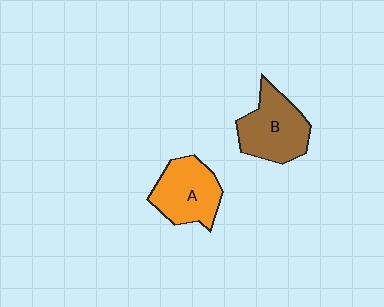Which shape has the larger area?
Shape B (brown).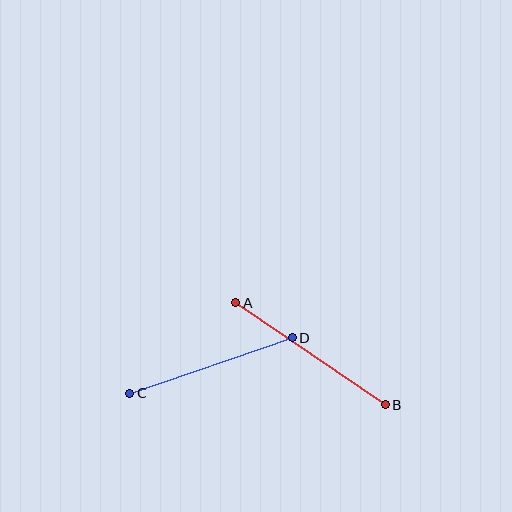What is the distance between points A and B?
The distance is approximately 181 pixels.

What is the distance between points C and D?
The distance is approximately 172 pixels.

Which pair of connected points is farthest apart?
Points A and B are farthest apart.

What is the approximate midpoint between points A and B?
The midpoint is at approximately (310, 354) pixels.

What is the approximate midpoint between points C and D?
The midpoint is at approximately (211, 366) pixels.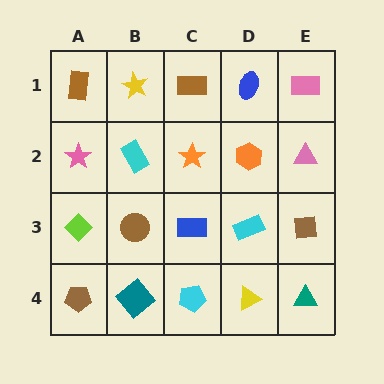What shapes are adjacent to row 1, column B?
A cyan rectangle (row 2, column B), a brown rectangle (row 1, column A), a brown rectangle (row 1, column C).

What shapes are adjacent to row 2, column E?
A pink rectangle (row 1, column E), a brown square (row 3, column E), an orange hexagon (row 2, column D).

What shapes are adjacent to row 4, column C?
A blue rectangle (row 3, column C), a teal diamond (row 4, column B), a yellow triangle (row 4, column D).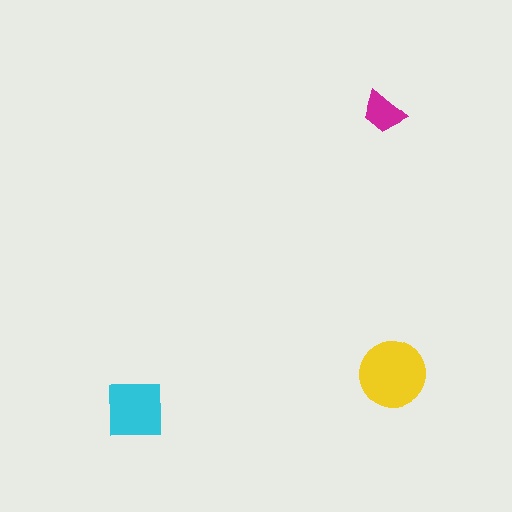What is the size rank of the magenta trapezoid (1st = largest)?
3rd.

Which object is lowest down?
The cyan square is bottommost.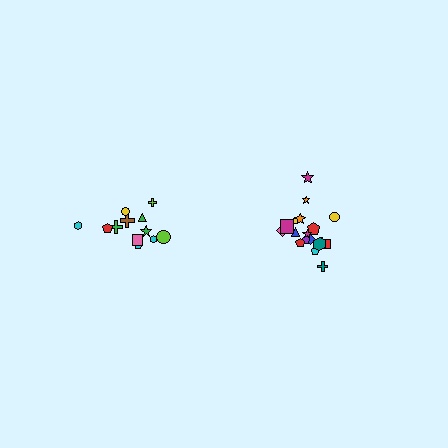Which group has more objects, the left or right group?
The right group.